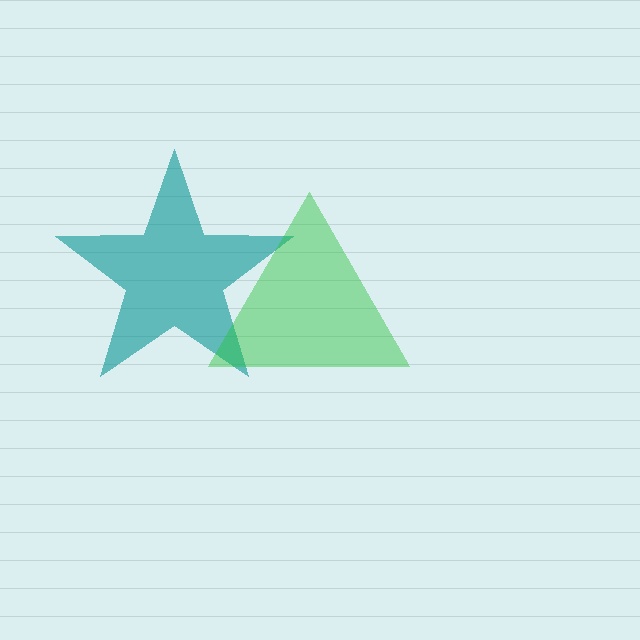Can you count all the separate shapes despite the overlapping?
Yes, there are 2 separate shapes.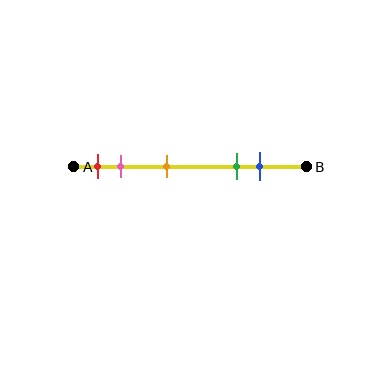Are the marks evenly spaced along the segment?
No, the marks are not evenly spaced.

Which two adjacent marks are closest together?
The red and pink marks are the closest adjacent pair.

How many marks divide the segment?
There are 5 marks dividing the segment.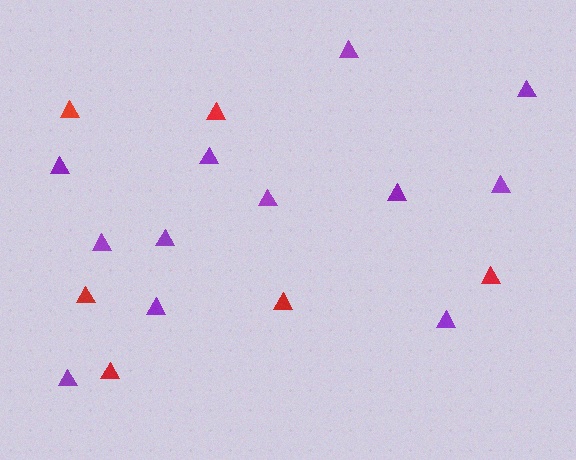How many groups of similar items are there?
There are 2 groups: one group of purple triangles (12) and one group of red triangles (6).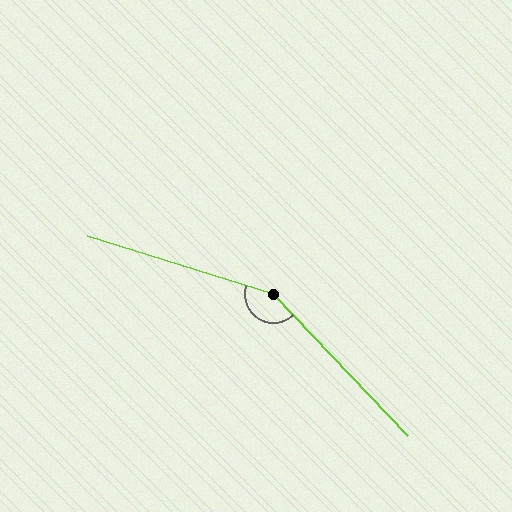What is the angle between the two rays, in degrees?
Approximately 150 degrees.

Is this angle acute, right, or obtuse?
It is obtuse.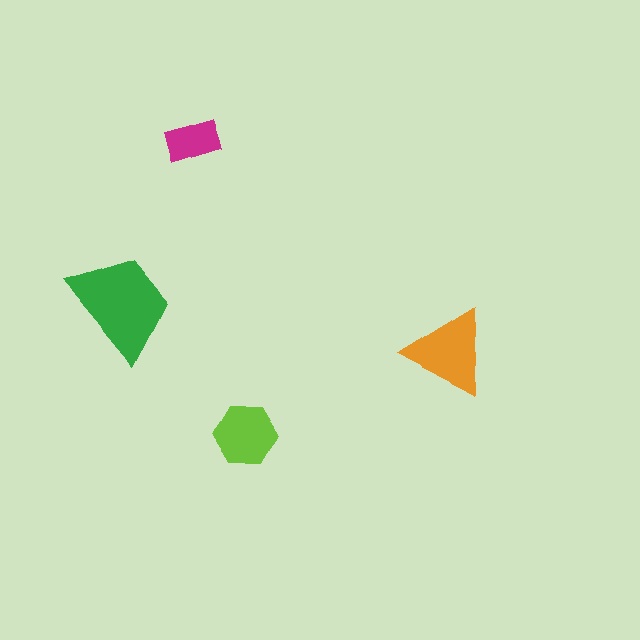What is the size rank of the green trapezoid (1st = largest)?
1st.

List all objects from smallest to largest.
The magenta rectangle, the lime hexagon, the orange triangle, the green trapezoid.